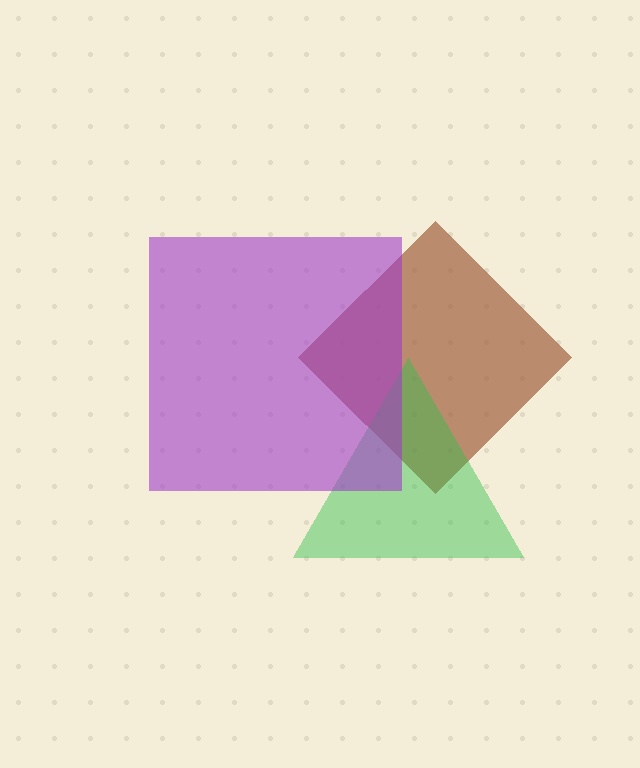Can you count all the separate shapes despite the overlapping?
Yes, there are 3 separate shapes.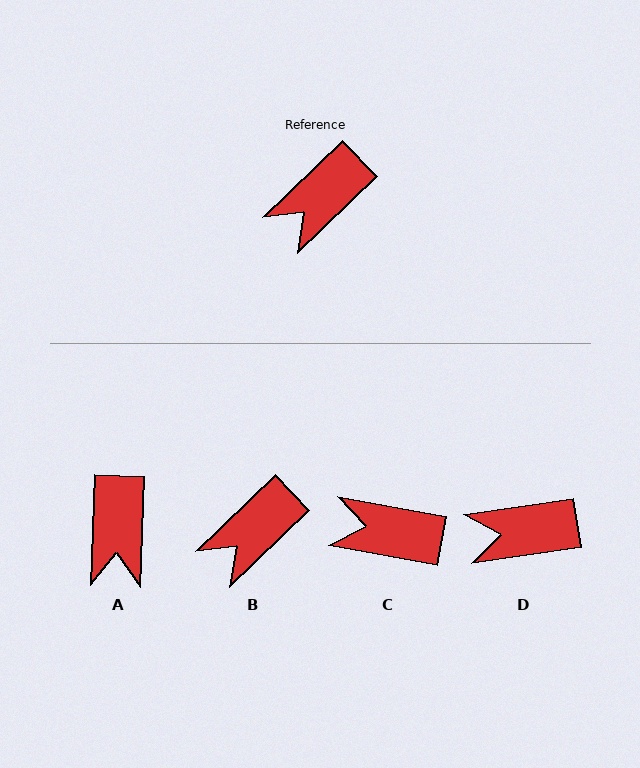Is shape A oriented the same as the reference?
No, it is off by about 44 degrees.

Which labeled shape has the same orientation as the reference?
B.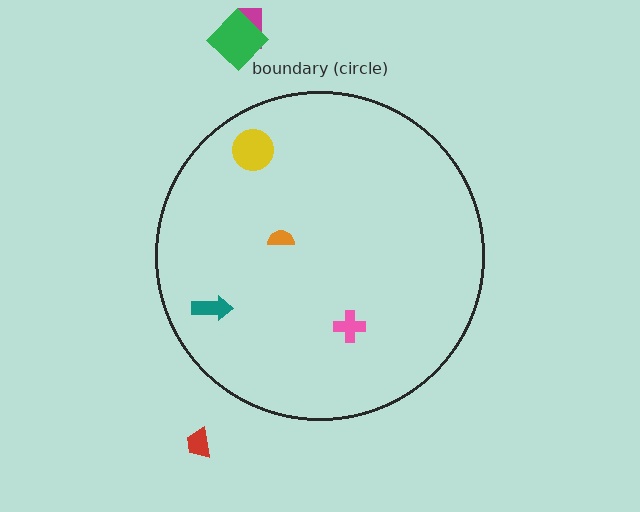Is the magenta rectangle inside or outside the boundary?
Outside.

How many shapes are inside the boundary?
4 inside, 3 outside.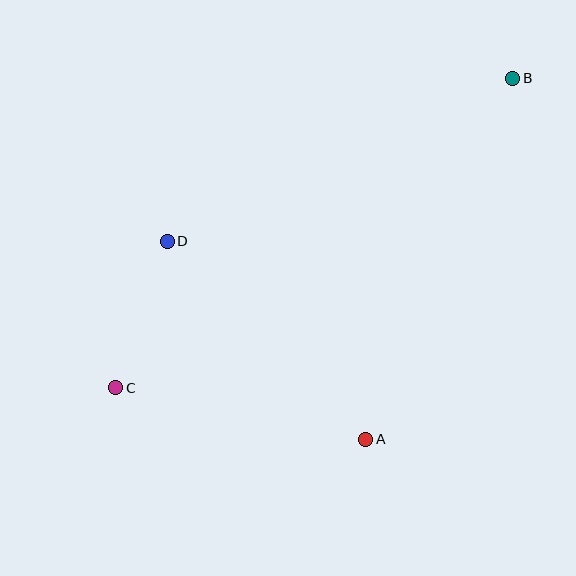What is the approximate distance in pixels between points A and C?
The distance between A and C is approximately 255 pixels.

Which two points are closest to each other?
Points C and D are closest to each other.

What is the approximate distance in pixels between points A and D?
The distance between A and D is approximately 280 pixels.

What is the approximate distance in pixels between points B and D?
The distance between B and D is approximately 382 pixels.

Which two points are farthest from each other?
Points B and C are farthest from each other.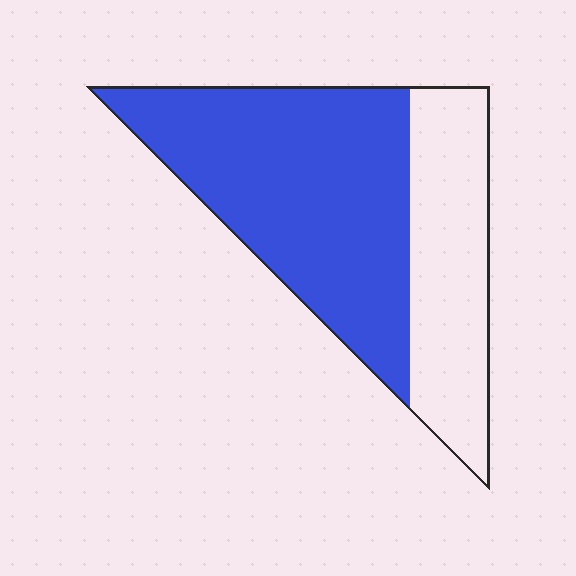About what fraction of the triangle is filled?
About five eighths (5/8).